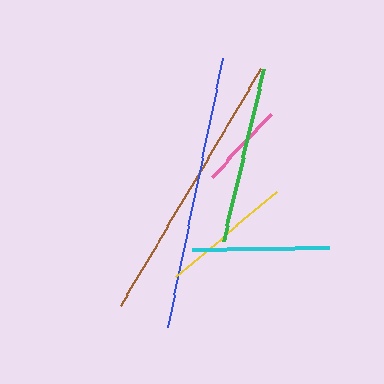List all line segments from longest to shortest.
From longest to shortest: blue, brown, green, cyan, yellow, pink.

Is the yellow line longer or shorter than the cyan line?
The cyan line is longer than the yellow line.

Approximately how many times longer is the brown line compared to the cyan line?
The brown line is approximately 2.0 times the length of the cyan line.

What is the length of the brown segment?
The brown segment is approximately 275 pixels long.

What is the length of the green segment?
The green segment is approximately 176 pixels long.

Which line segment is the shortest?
The pink line is the shortest at approximately 87 pixels.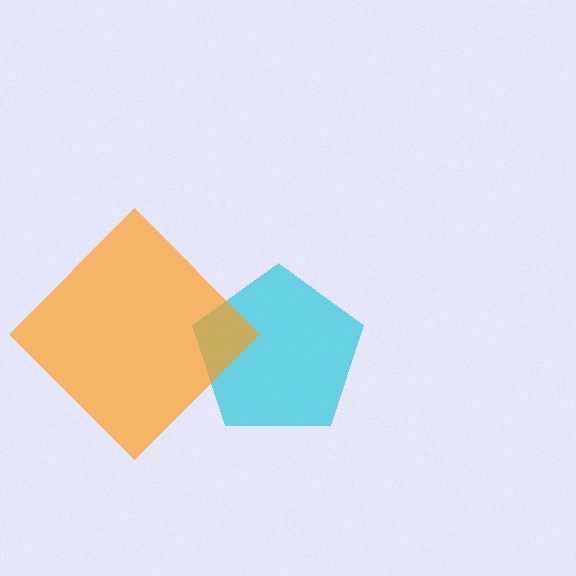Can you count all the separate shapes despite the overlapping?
Yes, there are 2 separate shapes.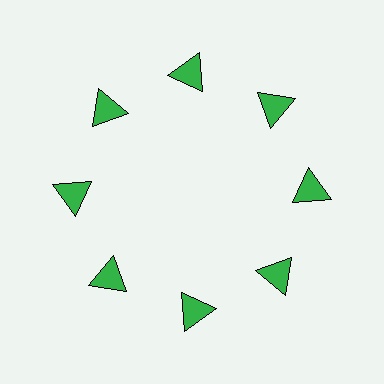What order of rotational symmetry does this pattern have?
This pattern has 8-fold rotational symmetry.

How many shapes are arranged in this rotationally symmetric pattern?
There are 8 shapes, arranged in 8 groups of 1.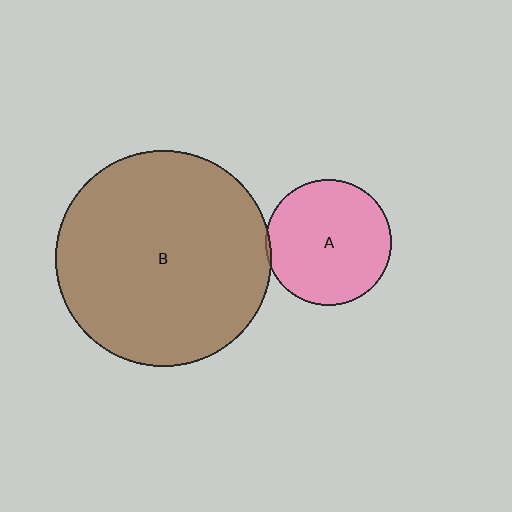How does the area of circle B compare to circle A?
Approximately 2.9 times.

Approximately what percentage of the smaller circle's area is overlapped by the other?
Approximately 5%.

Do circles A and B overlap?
Yes.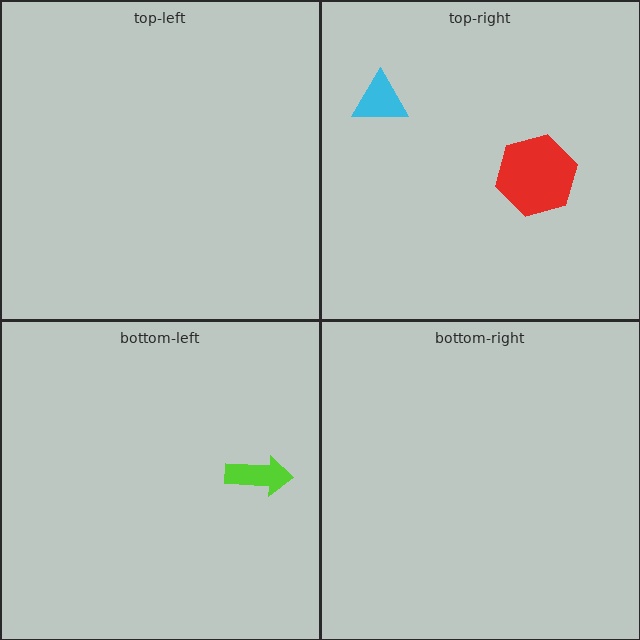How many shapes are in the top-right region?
2.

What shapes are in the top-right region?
The cyan triangle, the red hexagon.